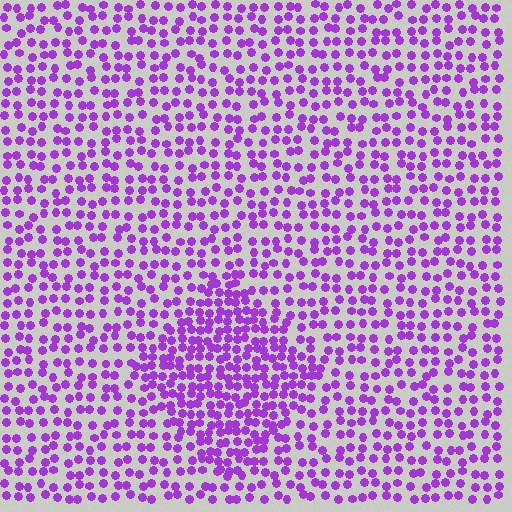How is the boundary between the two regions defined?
The boundary is defined by a change in element density (approximately 1.7x ratio). All elements are the same color, size, and shape.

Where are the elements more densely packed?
The elements are more densely packed inside the diamond boundary.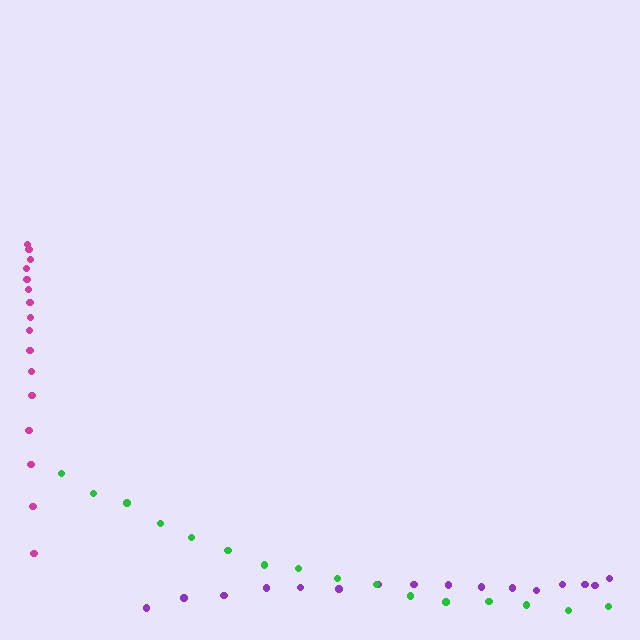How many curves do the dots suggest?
There are 3 distinct paths.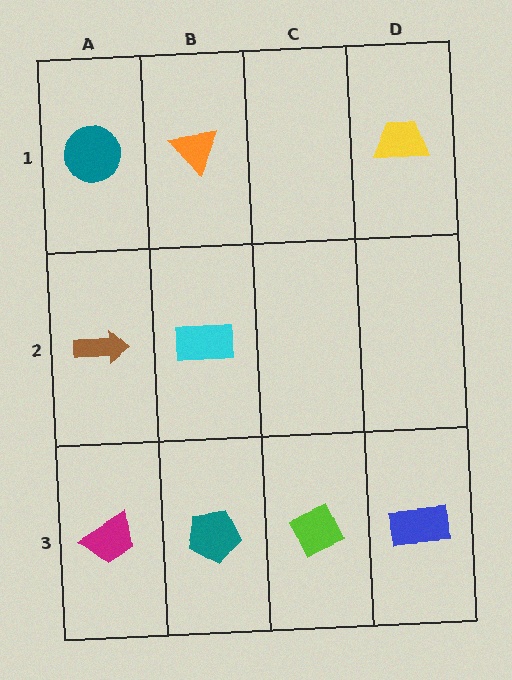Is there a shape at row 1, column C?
No, that cell is empty.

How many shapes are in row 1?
3 shapes.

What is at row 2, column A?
A brown arrow.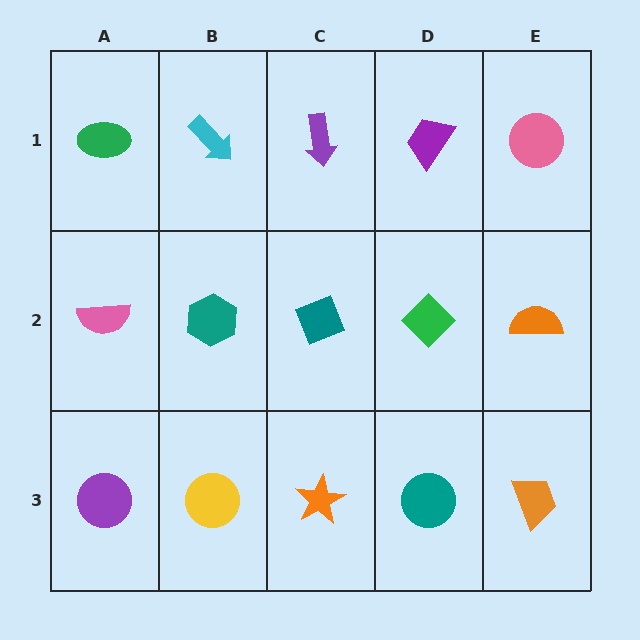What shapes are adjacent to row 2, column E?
A pink circle (row 1, column E), an orange trapezoid (row 3, column E), a green diamond (row 2, column D).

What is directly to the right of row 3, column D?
An orange trapezoid.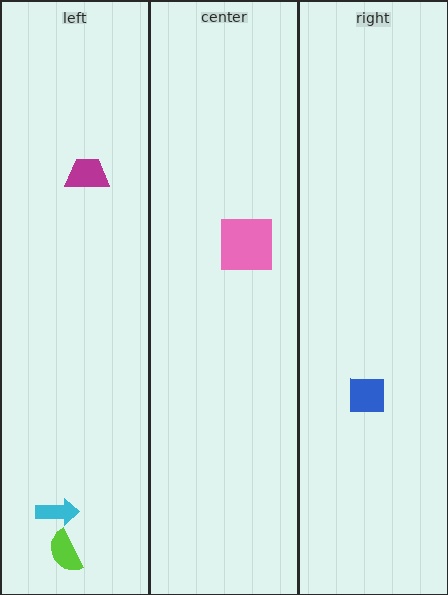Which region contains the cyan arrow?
The left region.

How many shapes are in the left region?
3.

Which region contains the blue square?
The right region.